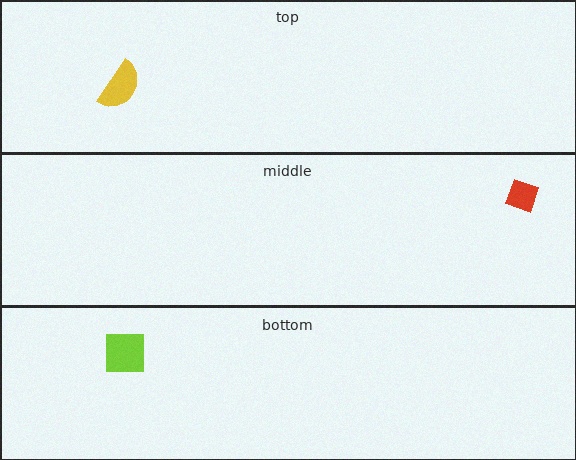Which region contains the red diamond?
The middle region.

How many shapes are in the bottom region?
1.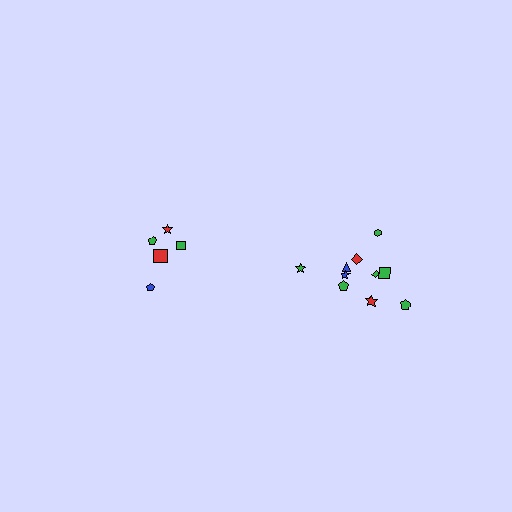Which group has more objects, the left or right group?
The right group.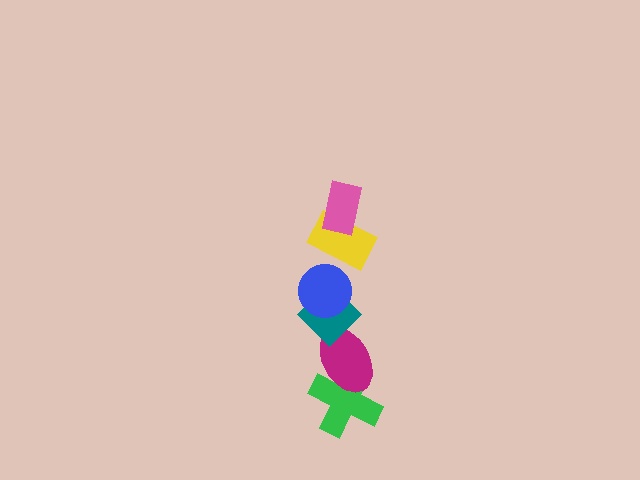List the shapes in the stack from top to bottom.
From top to bottom: the pink rectangle, the yellow rectangle, the blue circle, the teal diamond, the magenta ellipse, the green cross.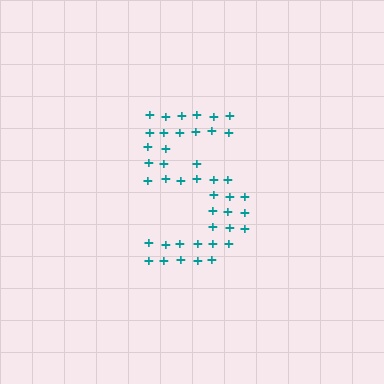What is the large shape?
The large shape is the digit 5.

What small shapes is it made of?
It is made of small plus signs.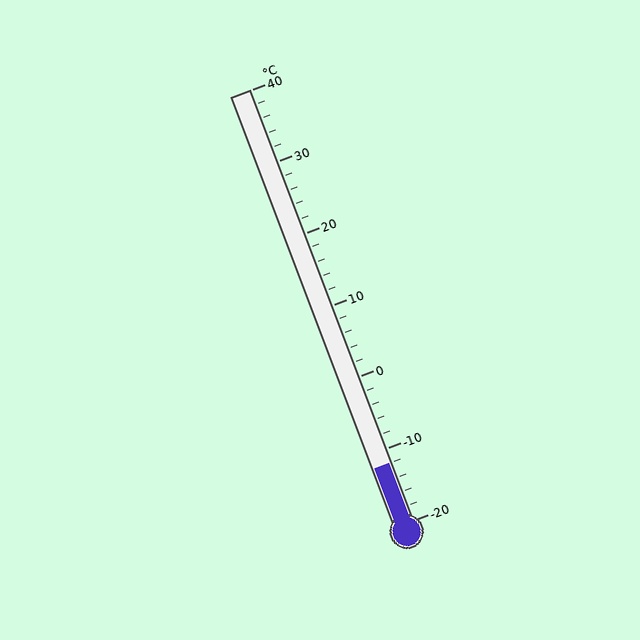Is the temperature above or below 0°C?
The temperature is below 0°C.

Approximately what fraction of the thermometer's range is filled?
The thermometer is filled to approximately 15% of its range.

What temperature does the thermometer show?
The thermometer shows approximately -12°C.